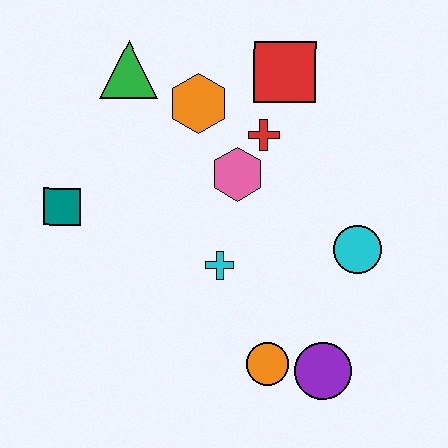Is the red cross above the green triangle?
No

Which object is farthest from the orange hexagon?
The purple circle is farthest from the orange hexagon.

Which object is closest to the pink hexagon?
The red cross is closest to the pink hexagon.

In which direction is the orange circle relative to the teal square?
The orange circle is to the right of the teal square.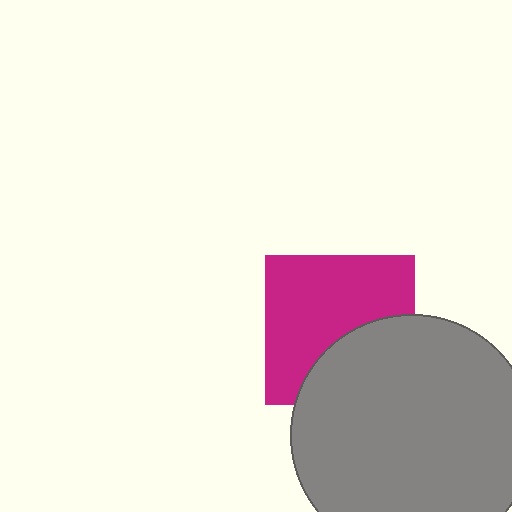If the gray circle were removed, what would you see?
You would see the complete magenta square.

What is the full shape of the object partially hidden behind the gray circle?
The partially hidden object is a magenta square.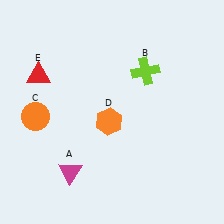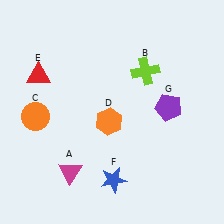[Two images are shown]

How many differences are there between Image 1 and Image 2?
There are 2 differences between the two images.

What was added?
A blue star (F), a purple pentagon (G) were added in Image 2.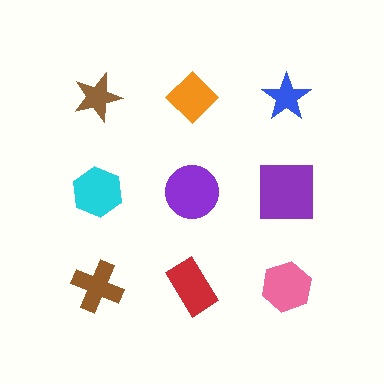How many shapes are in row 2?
3 shapes.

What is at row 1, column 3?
A blue star.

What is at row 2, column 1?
A cyan hexagon.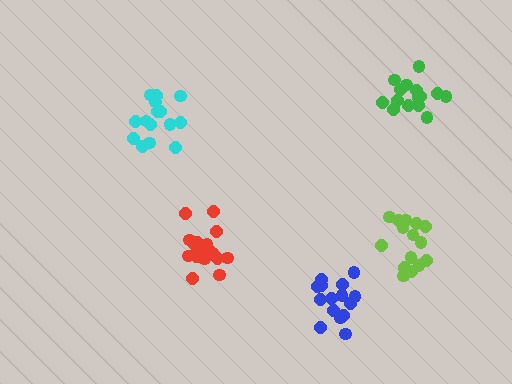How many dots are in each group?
Group 1: 15 dots, Group 2: 17 dots, Group 3: 15 dots, Group 4: 16 dots, Group 5: 16 dots (79 total).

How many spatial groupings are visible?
There are 5 spatial groupings.